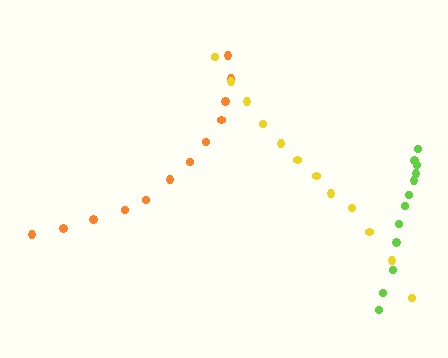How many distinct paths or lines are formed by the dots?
There are 3 distinct paths.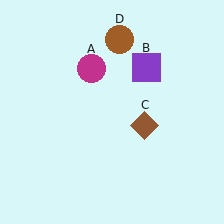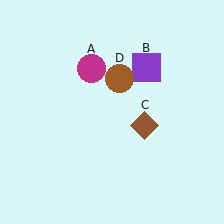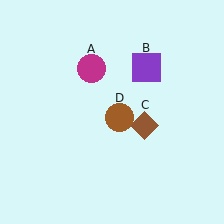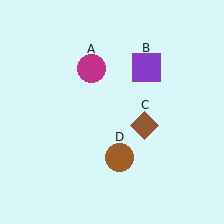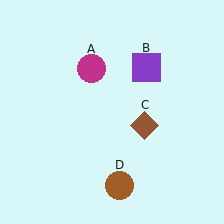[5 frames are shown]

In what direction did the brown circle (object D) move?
The brown circle (object D) moved down.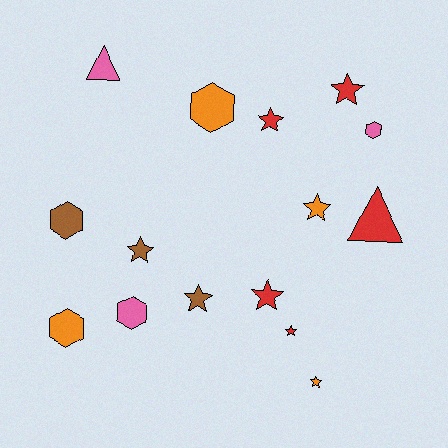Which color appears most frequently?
Red, with 5 objects.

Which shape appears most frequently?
Star, with 8 objects.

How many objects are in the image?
There are 15 objects.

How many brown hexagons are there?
There is 1 brown hexagon.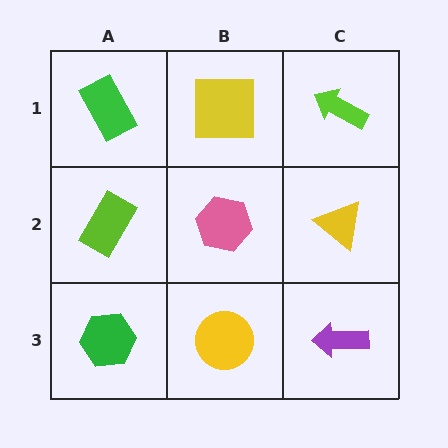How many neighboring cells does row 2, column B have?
4.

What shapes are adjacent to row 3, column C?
A yellow triangle (row 2, column C), a yellow circle (row 3, column B).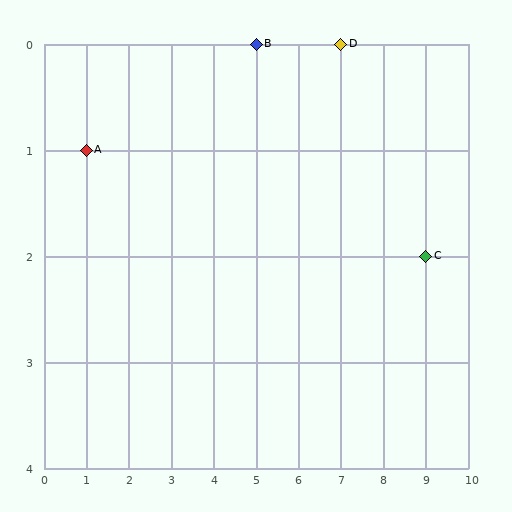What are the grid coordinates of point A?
Point A is at grid coordinates (1, 1).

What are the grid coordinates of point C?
Point C is at grid coordinates (9, 2).